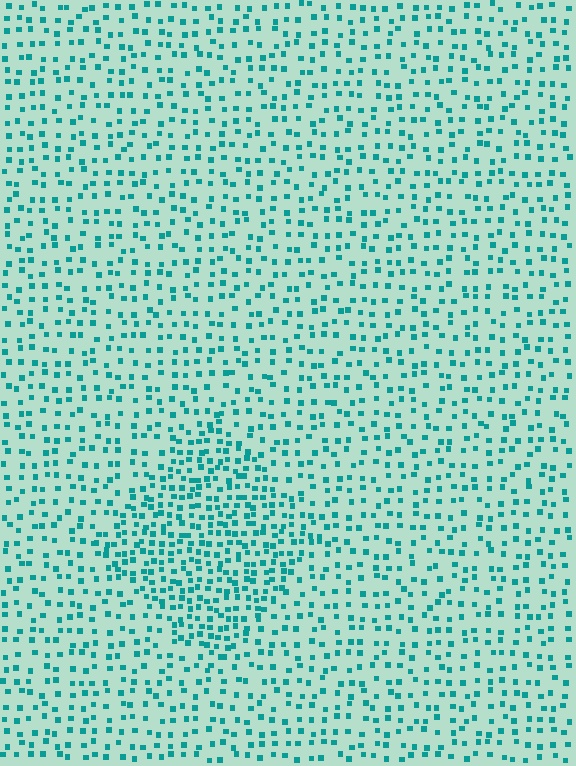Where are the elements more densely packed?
The elements are more densely packed inside the diamond boundary.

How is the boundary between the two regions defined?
The boundary is defined by a change in element density (approximately 1.9x ratio). All elements are the same color, size, and shape.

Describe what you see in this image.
The image contains small teal elements arranged at two different densities. A diamond-shaped region is visible where the elements are more densely packed than the surrounding area.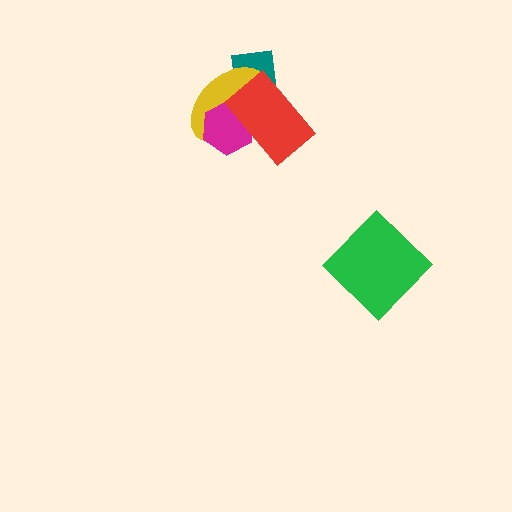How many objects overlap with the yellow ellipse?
3 objects overlap with the yellow ellipse.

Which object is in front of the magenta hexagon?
The red rectangle is in front of the magenta hexagon.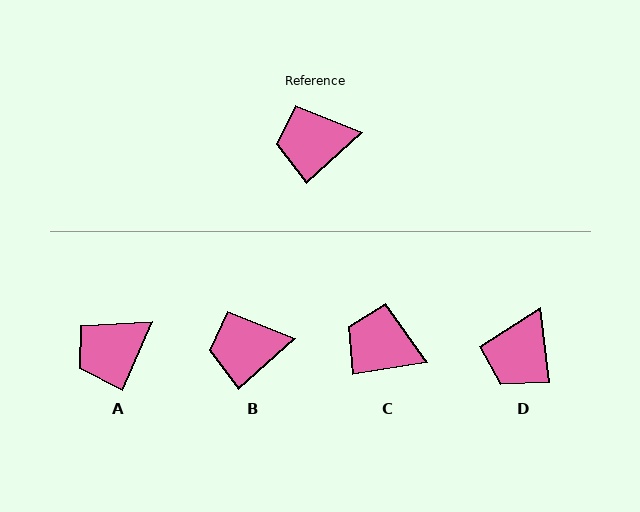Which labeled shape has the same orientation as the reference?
B.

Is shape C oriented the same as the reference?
No, it is off by about 33 degrees.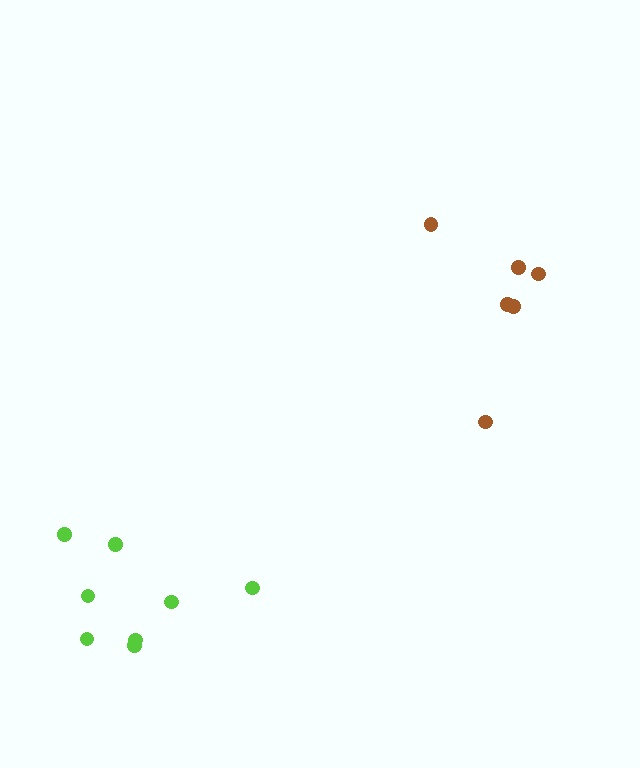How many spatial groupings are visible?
There are 2 spatial groupings.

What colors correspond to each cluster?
The clusters are colored: brown, lime.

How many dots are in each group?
Group 1: 6 dots, Group 2: 8 dots (14 total).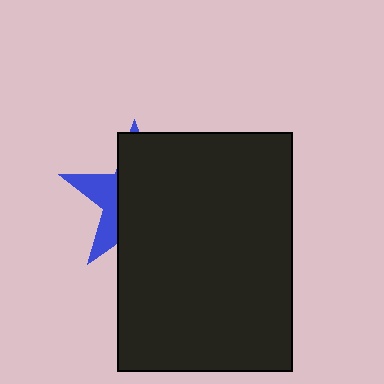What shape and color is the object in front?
The object in front is a black rectangle.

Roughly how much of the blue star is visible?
A small part of it is visible (roughly 30%).